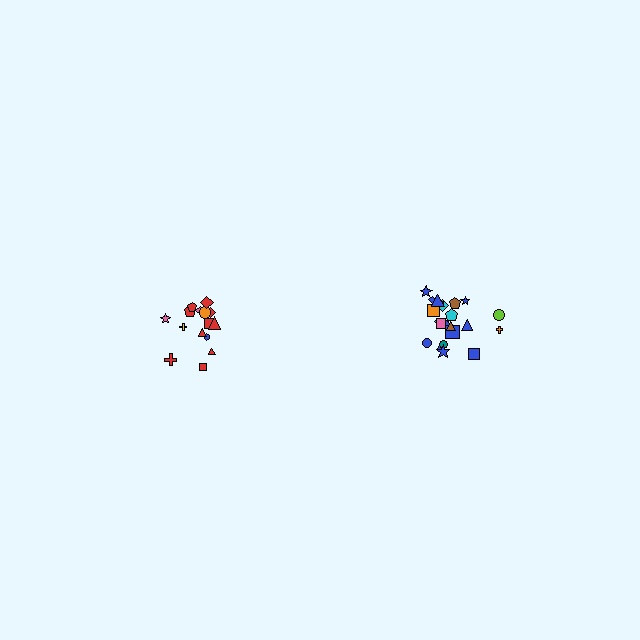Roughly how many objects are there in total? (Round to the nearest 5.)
Roughly 35 objects in total.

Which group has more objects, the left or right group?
The right group.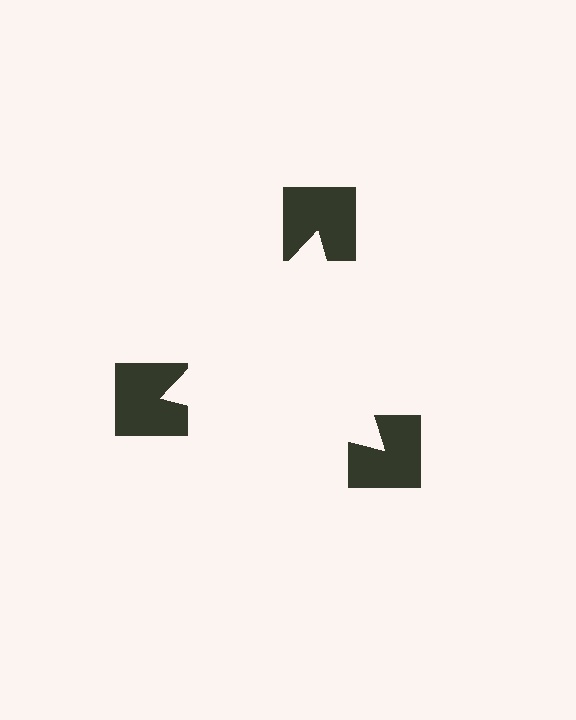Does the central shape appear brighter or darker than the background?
It typically appears slightly brighter than the background, even though no actual brightness change is drawn.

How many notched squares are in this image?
There are 3 — one at each vertex of the illusory triangle.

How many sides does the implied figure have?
3 sides.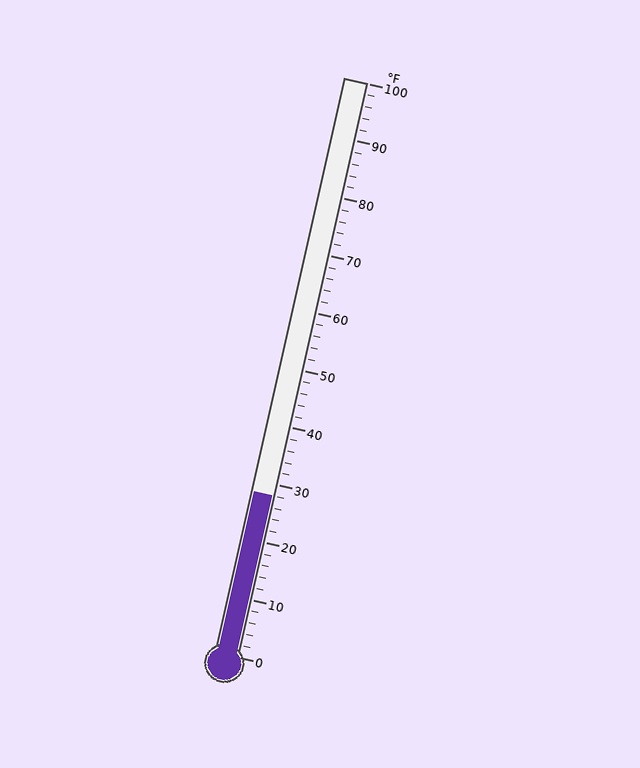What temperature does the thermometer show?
The thermometer shows approximately 28°F.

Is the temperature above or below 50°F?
The temperature is below 50°F.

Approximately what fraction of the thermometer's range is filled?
The thermometer is filled to approximately 30% of its range.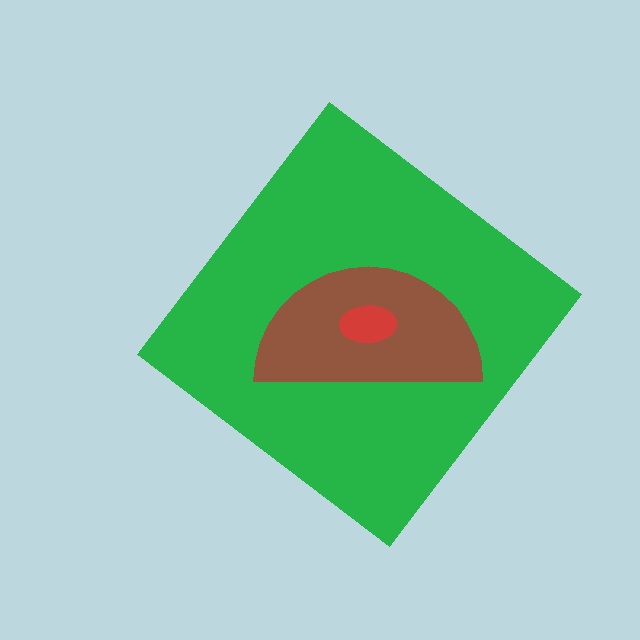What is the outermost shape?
The green diamond.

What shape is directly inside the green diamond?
The brown semicircle.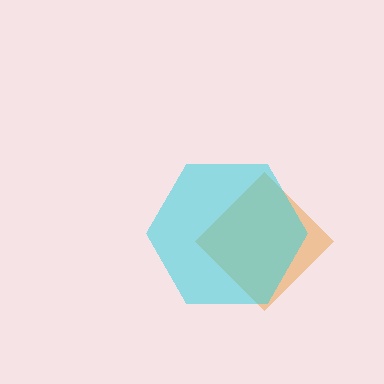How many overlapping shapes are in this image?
There are 2 overlapping shapes in the image.